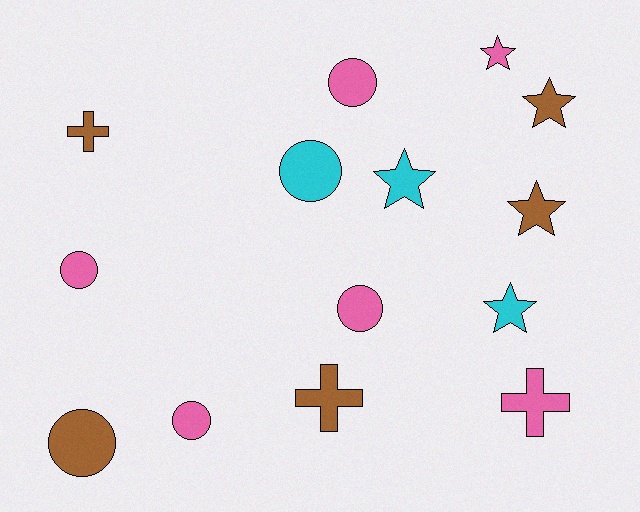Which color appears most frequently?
Pink, with 6 objects.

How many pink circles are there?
There are 4 pink circles.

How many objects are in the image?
There are 14 objects.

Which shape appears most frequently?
Circle, with 6 objects.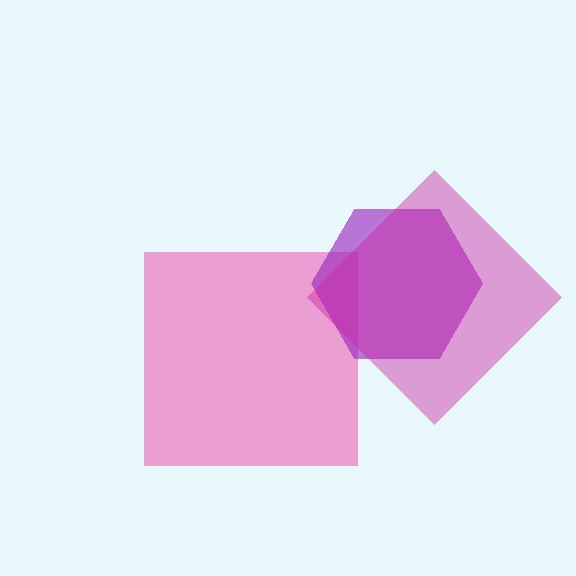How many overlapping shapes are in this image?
There are 3 overlapping shapes in the image.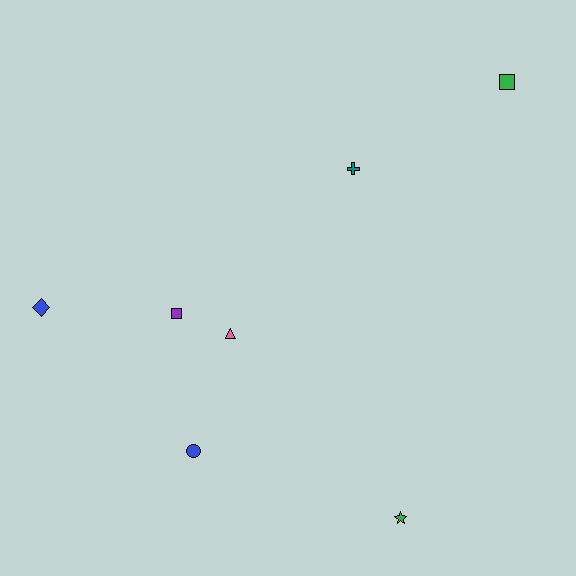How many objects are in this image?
There are 7 objects.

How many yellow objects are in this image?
There are no yellow objects.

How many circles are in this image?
There is 1 circle.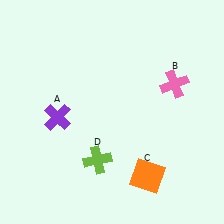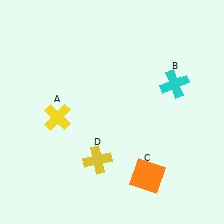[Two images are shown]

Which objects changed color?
A changed from purple to yellow. B changed from pink to cyan. D changed from lime to yellow.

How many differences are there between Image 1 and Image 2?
There are 3 differences between the two images.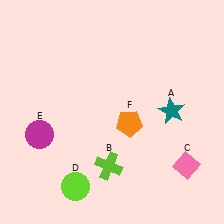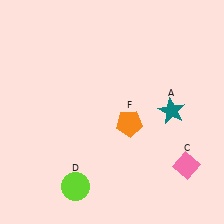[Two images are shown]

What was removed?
The lime cross (B), the magenta circle (E) were removed in Image 2.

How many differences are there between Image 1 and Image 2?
There are 2 differences between the two images.